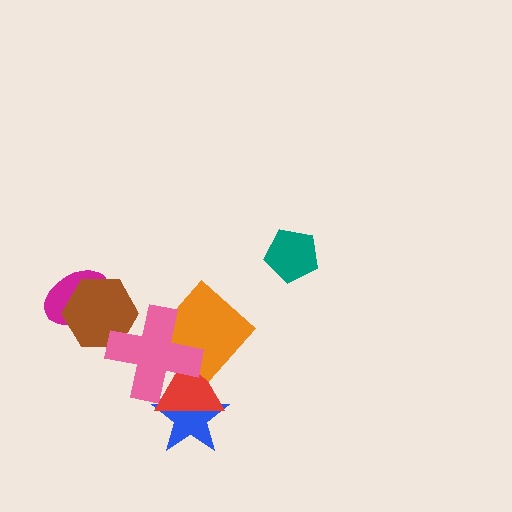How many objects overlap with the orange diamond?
2 objects overlap with the orange diamond.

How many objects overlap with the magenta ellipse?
1 object overlaps with the magenta ellipse.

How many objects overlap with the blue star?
2 objects overlap with the blue star.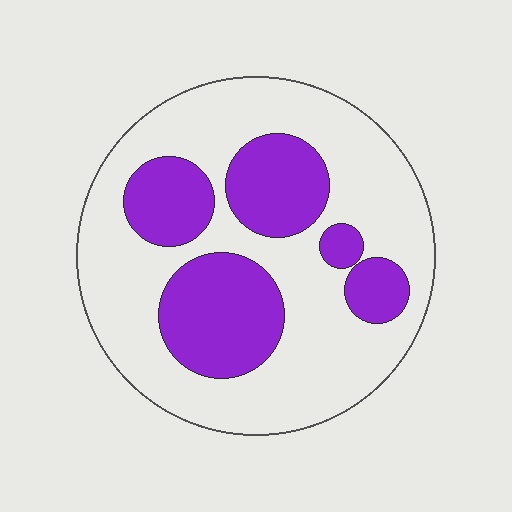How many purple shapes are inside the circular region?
5.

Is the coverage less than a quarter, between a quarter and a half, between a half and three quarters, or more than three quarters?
Between a quarter and a half.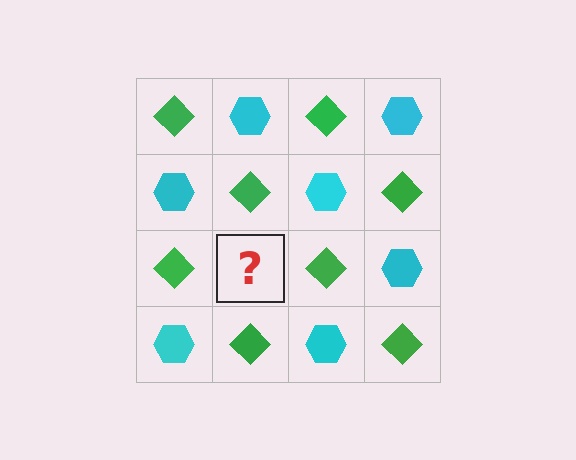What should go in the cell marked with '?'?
The missing cell should contain a cyan hexagon.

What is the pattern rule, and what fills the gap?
The rule is that it alternates green diamond and cyan hexagon in a checkerboard pattern. The gap should be filled with a cyan hexagon.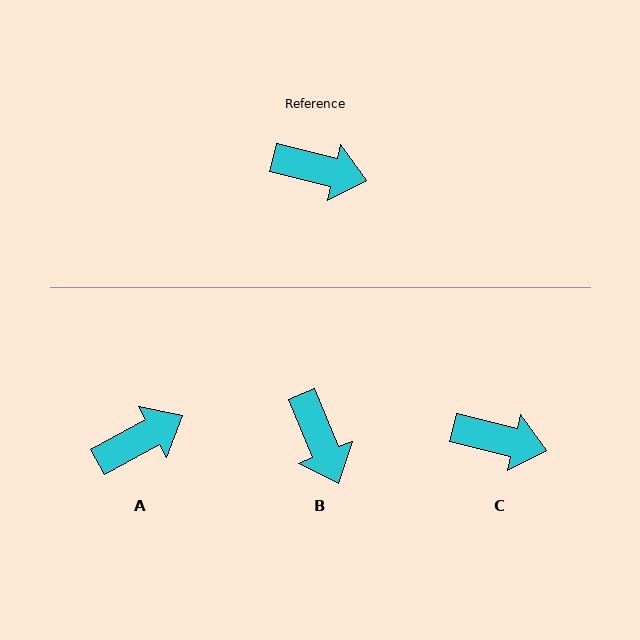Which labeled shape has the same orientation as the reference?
C.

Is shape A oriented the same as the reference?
No, it is off by about 43 degrees.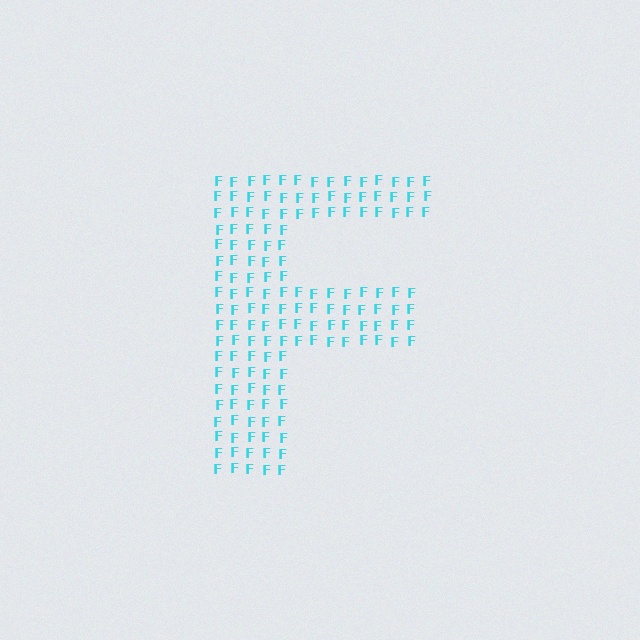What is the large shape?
The large shape is the letter F.